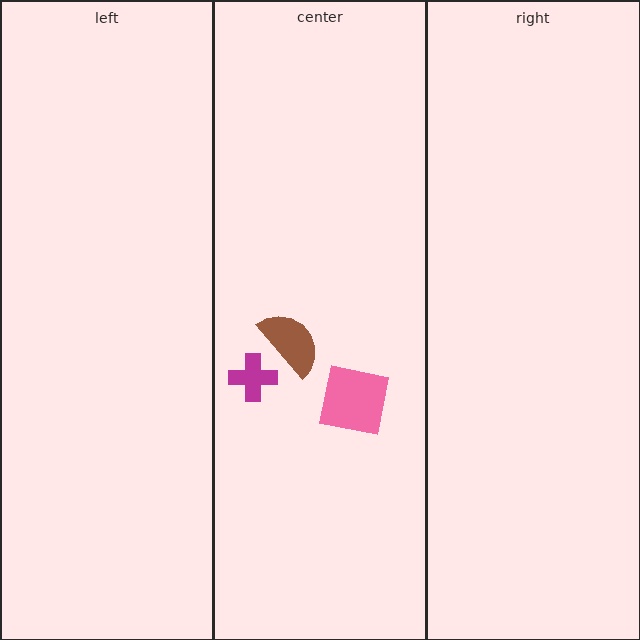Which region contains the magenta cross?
The center region.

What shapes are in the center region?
The pink square, the magenta cross, the brown semicircle.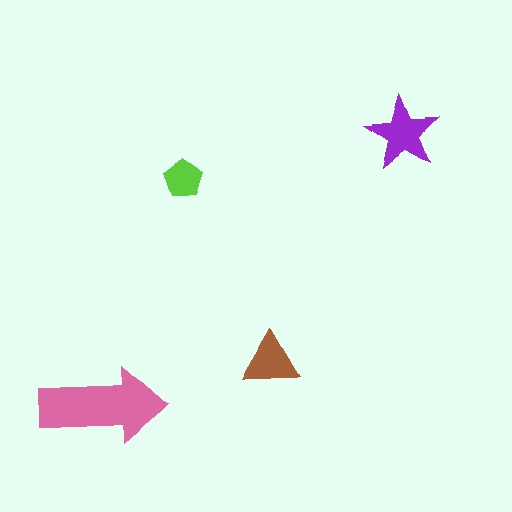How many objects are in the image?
There are 4 objects in the image.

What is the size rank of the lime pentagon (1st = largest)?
4th.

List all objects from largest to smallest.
The pink arrow, the purple star, the brown triangle, the lime pentagon.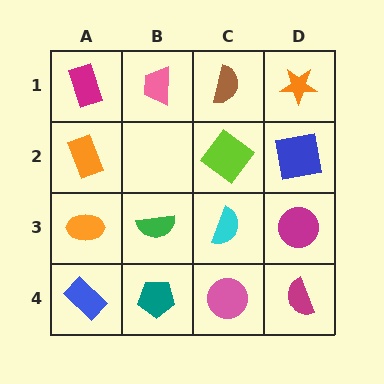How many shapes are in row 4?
4 shapes.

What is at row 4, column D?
A magenta semicircle.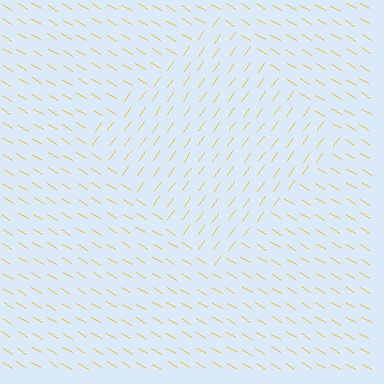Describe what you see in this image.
The image is filled with small yellow line segments. A diamond region in the image has lines oriented differently from the surrounding lines, creating a visible texture boundary.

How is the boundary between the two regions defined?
The boundary is defined purely by a change in line orientation (approximately 86 degrees difference). All lines are the same color and thickness.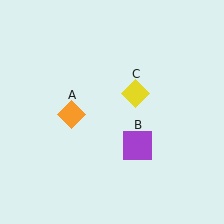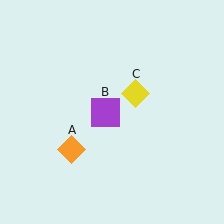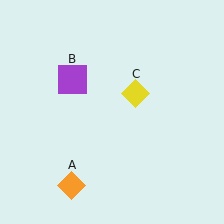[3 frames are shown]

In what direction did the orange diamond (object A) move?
The orange diamond (object A) moved down.